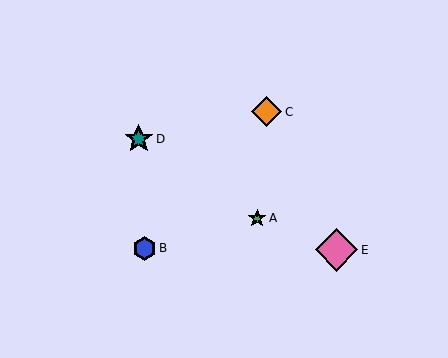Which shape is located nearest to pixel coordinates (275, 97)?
The orange diamond (labeled C) at (267, 112) is nearest to that location.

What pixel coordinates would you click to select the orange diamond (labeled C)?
Click at (267, 112) to select the orange diamond C.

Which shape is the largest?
The pink diamond (labeled E) is the largest.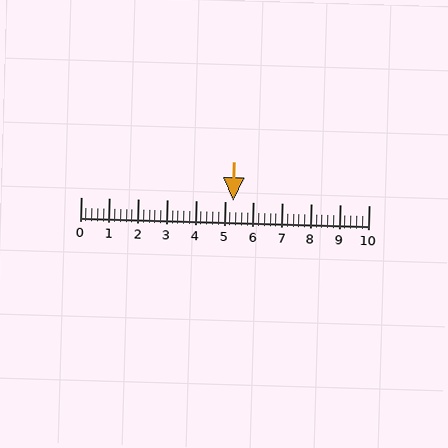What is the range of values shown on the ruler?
The ruler shows values from 0 to 10.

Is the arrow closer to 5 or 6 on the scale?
The arrow is closer to 5.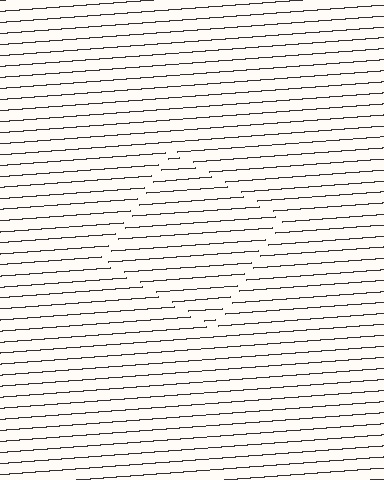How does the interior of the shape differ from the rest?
The interior of the shape contains the same grating, shifted by half a period — the contour is defined by the phase discontinuity where line-ends from the inner and outer gratings abut.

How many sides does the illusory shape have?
4 sides — the line-ends trace a square.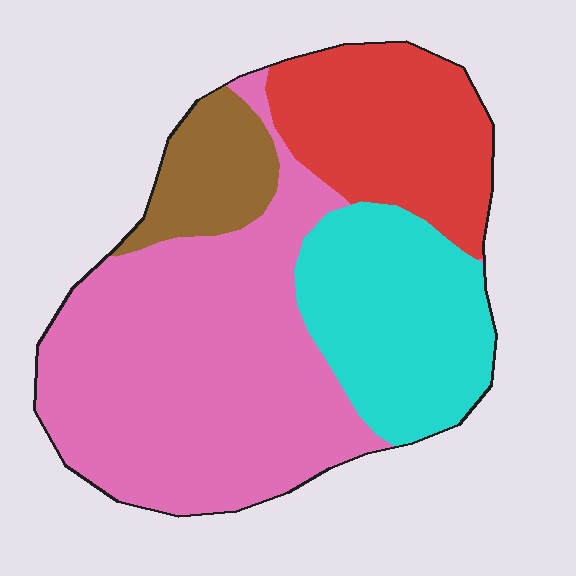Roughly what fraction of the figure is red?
Red takes up between a sixth and a third of the figure.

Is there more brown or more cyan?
Cyan.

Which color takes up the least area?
Brown, at roughly 10%.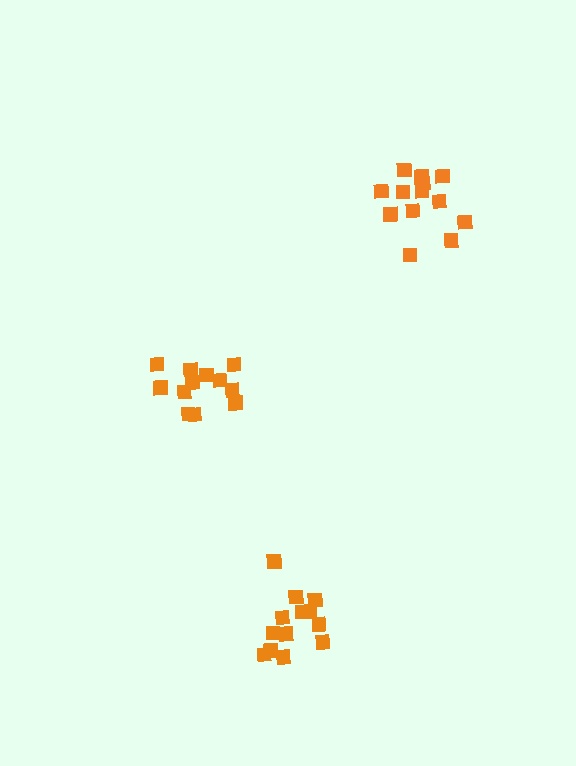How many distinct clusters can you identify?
There are 3 distinct clusters.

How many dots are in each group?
Group 1: 13 dots, Group 2: 13 dots, Group 3: 12 dots (38 total).